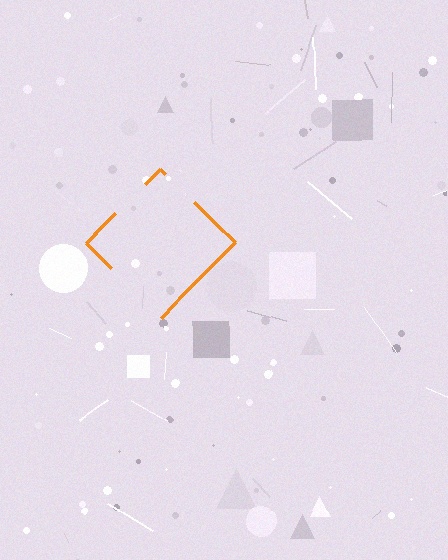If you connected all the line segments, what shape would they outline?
They would outline a diamond.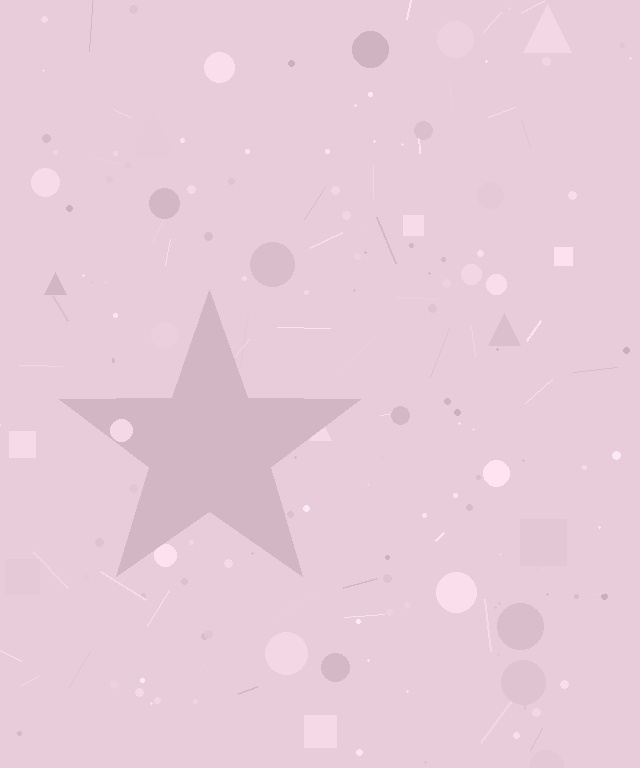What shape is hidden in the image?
A star is hidden in the image.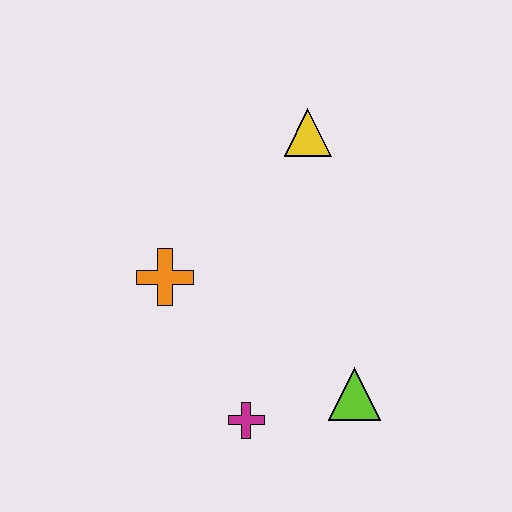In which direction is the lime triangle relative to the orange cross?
The lime triangle is to the right of the orange cross.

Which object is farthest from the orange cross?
The lime triangle is farthest from the orange cross.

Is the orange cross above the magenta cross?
Yes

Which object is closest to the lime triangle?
The magenta cross is closest to the lime triangle.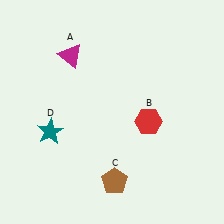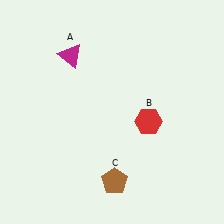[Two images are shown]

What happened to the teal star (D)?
The teal star (D) was removed in Image 2. It was in the bottom-left area of Image 1.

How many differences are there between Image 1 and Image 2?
There is 1 difference between the two images.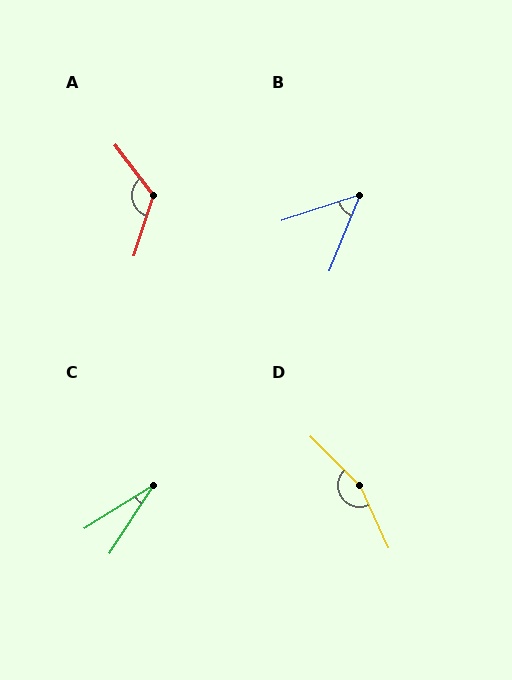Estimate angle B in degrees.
Approximately 49 degrees.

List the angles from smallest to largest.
C (25°), B (49°), A (125°), D (159°).